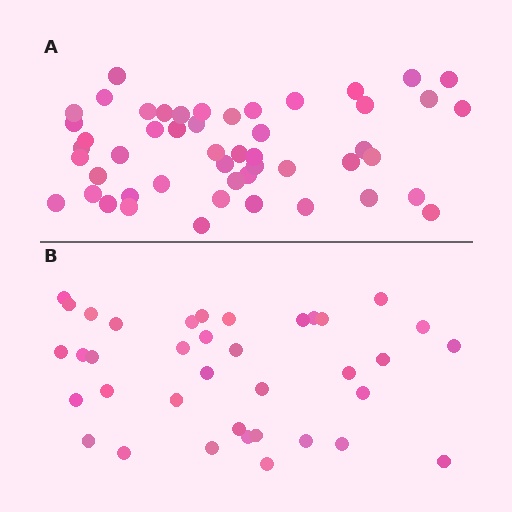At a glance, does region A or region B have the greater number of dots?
Region A (the top region) has more dots.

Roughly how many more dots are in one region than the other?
Region A has approximately 15 more dots than region B.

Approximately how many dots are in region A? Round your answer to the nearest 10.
About 50 dots.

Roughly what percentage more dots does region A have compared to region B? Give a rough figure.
About 35% more.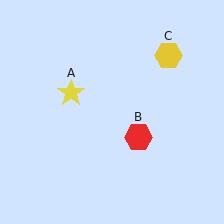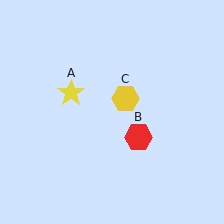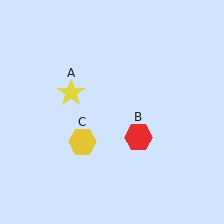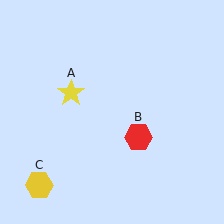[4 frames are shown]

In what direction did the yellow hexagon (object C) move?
The yellow hexagon (object C) moved down and to the left.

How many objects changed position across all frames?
1 object changed position: yellow hexagon (object C).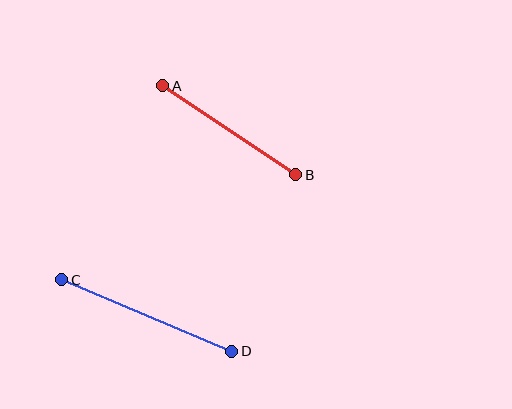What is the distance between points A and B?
The distance is approximately 160 pixels.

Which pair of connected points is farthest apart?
Points C and D are farthest apart.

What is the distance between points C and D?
The distance is approximately 184 pixels.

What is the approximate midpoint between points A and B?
The midpoint is at approximately (229, 130) pixels.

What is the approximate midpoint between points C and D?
The midpoint is at approximately (147, 316) pixels.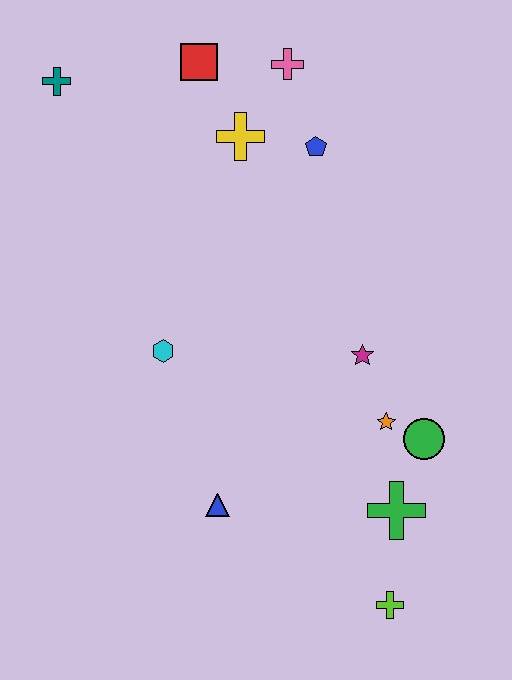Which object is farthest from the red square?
The lime cross is farthest from the red square.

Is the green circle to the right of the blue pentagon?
Yes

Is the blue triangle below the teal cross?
Yes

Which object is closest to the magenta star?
The orange star is closest to the magenta star.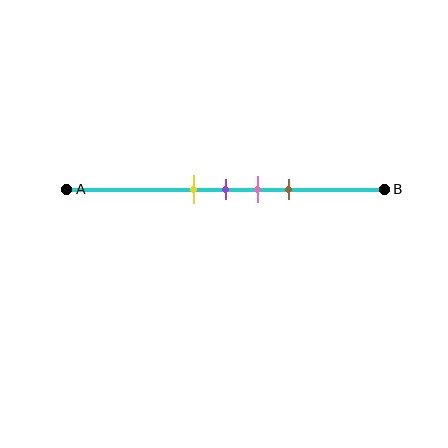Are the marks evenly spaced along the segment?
Yes, the marks are approximately evenly spaced.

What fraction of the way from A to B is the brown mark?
The brown mark is approximately 70% (0.7) of the way from A to B.